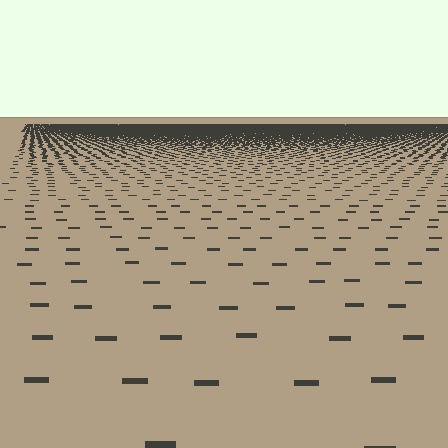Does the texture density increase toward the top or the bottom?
Density increases toward the top.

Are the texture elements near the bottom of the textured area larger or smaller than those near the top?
Larger. Near the bottom, elements are closer to the viewer and appear at a bigger on-screen size.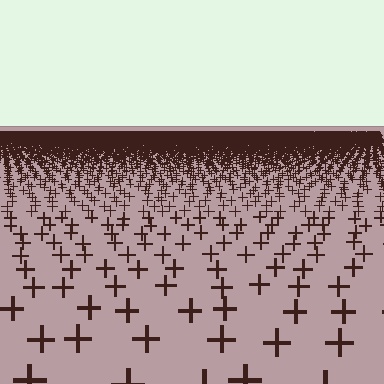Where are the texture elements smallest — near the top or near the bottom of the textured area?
Near the top.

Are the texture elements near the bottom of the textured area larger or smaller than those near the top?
Larger. Near the bottom, elements are closer to the viewer and appear at a bigger on-screen size.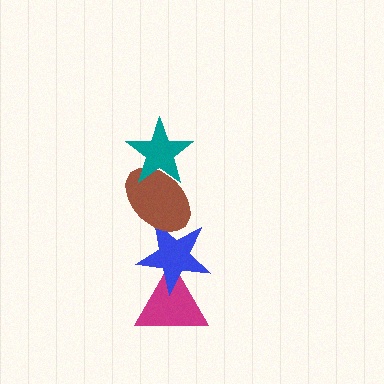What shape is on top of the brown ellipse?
The teal star is on top of the brown ellipse.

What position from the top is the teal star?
The teal star is 1st from the top.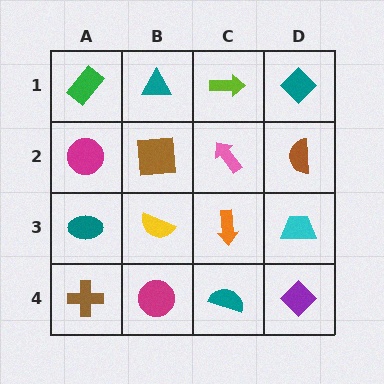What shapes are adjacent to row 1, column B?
A brown square (row 2, column B), a green rectangle (row 1, column A), a lime arrow (row 1, column C).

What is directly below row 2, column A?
A teal ellipse.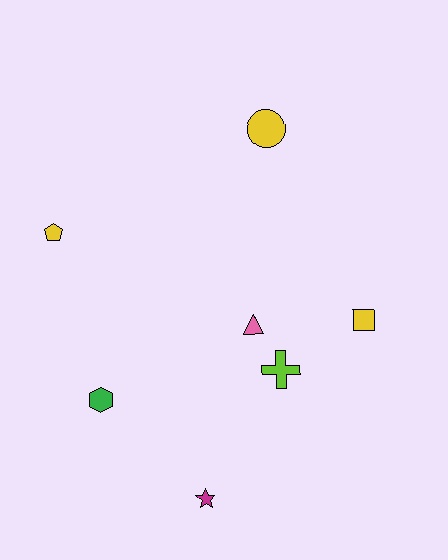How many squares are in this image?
There is 1 square.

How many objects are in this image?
There are 7 objects.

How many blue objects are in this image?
There are no blue objects.